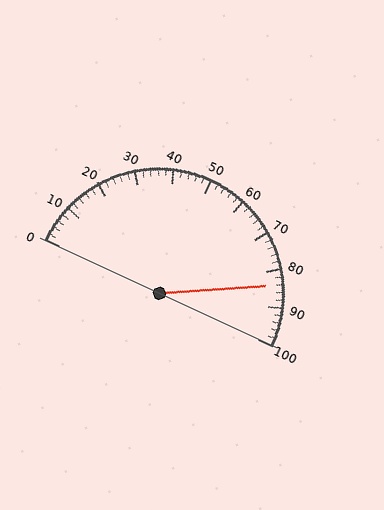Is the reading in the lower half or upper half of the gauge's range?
The reading is in the upper half of the range (0 to 100).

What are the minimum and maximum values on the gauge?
The gauge ranges from 0 to 100.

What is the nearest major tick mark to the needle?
The nearest major tick mark is 80.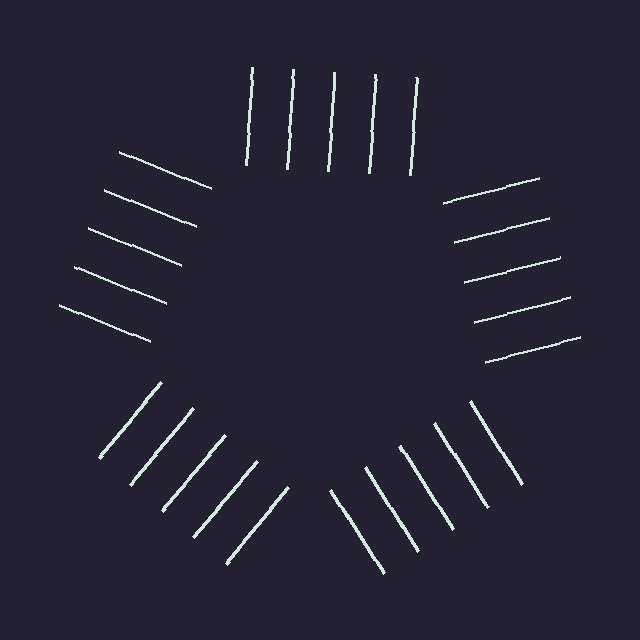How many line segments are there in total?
25 — 5 along each of the 5 edges.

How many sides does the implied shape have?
5 sides — the line-ends trace a pentagon.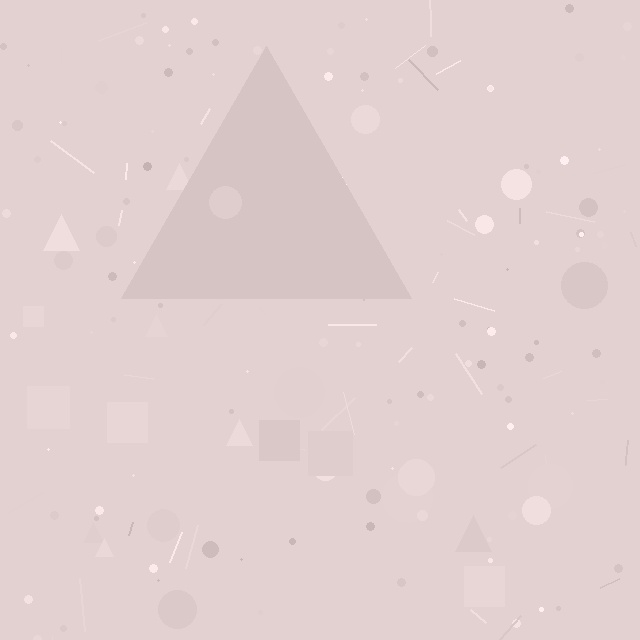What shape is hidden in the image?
A triangle is hidden in the image.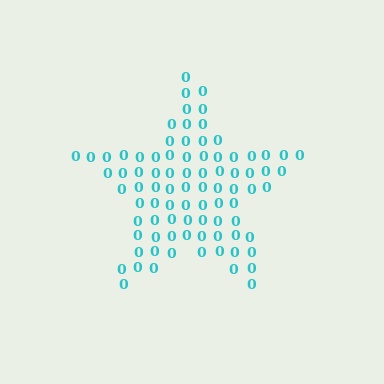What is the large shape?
The large shape is a star.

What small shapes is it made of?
It is made of small digit 0's.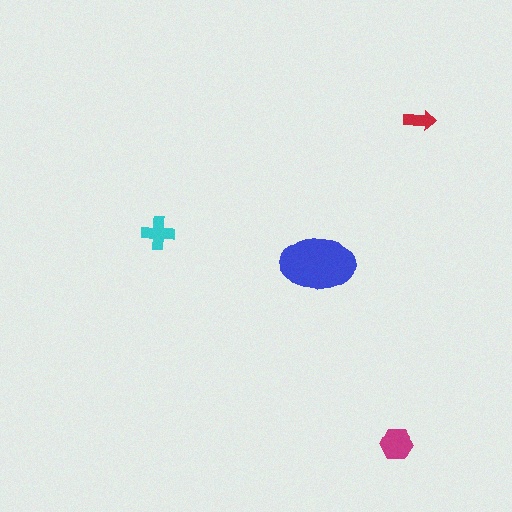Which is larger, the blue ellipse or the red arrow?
The blue ellipse.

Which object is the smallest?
The red arrow.